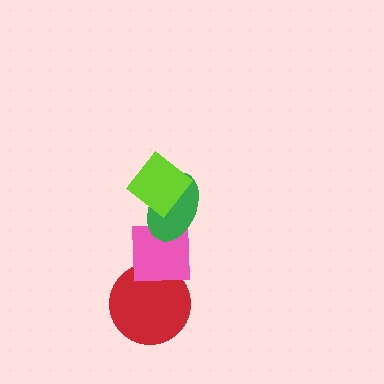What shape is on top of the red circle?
The pink square is on top of the red circle.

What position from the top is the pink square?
The pink square is 3rd from the top.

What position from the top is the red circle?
The red circle is 4th from the top.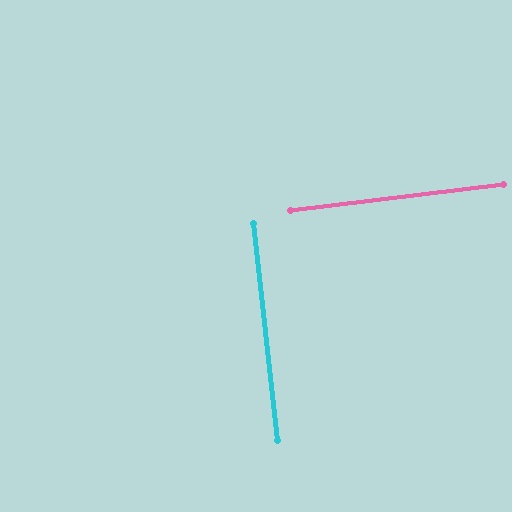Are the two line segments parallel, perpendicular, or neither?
Perpendicular — they meet at approximately 89°.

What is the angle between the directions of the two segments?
Approximately 89 degrees.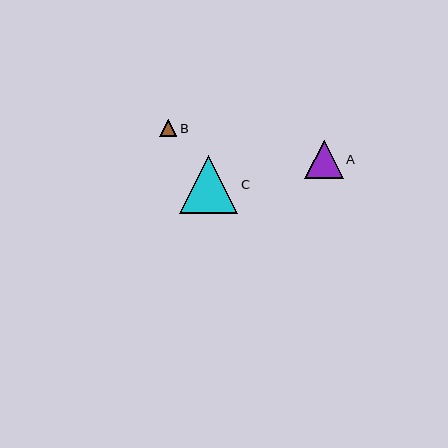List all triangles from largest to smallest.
From largest to smallest: C, A, B.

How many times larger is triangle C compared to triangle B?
Triangle C is approximately 3.4 times the size of triangle B.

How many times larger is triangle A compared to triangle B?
Triangle A is approximately 2.3 times the size of triangle B.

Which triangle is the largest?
Triangle C is the largest with a size of approximately 58 pixels.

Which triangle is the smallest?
Triangle B is the smallest with a size of approximately 17 pixels.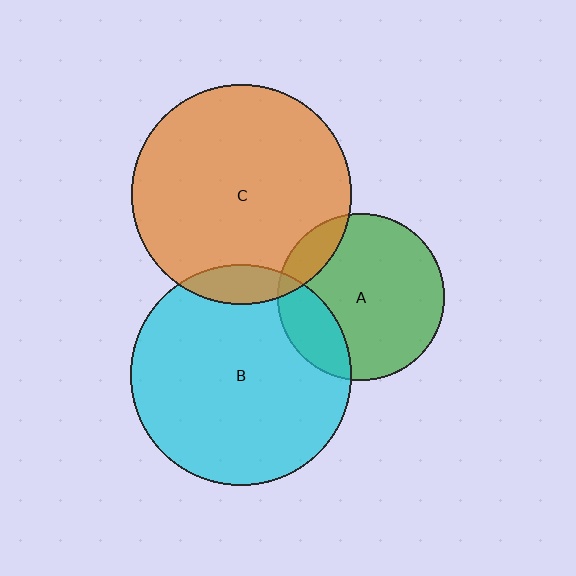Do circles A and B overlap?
Yes.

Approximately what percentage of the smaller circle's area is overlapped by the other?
Approximately 20%.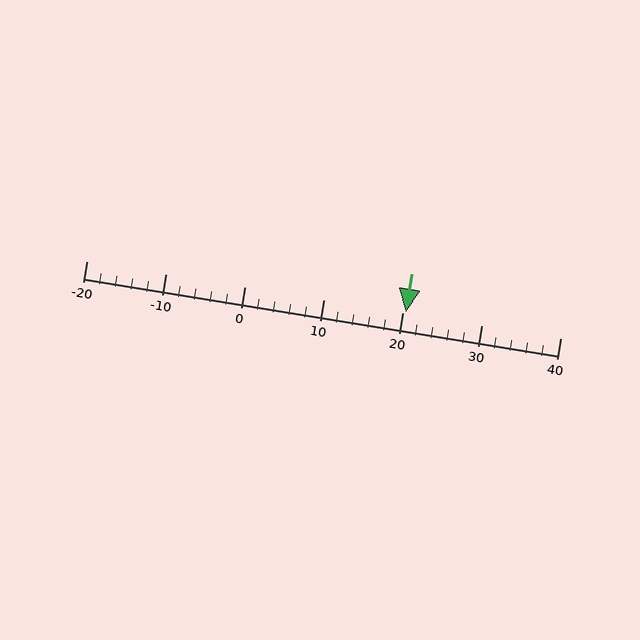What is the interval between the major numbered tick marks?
The major tick marks are spaced 10 units apart.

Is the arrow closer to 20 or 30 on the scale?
The arrow is closer to 20.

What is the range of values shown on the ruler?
The ruler shows values from -20 to 40.